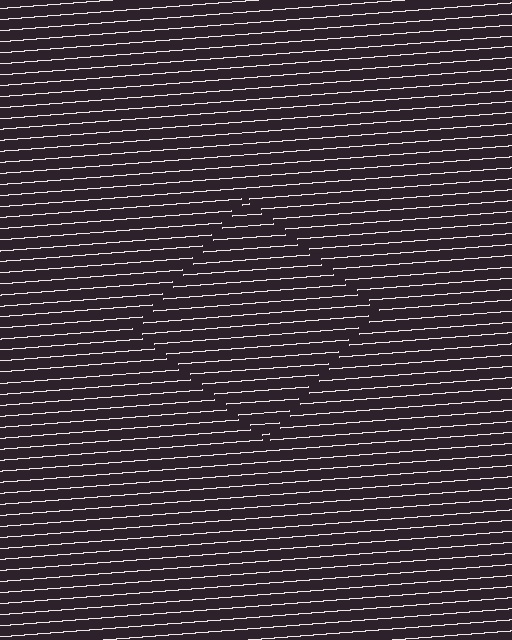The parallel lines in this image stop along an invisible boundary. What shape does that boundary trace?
An illusory square. The interior of the shape contains the same grating, shifted by half a period — the contour is defined by the phase discontinuity where line-ends from the inner and outer gratings abut.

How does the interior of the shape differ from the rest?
The interior of the shape contains the same grating, shifted by half a period — the contour is defined by the phase discontinuity where line-ends from the inner and outer gratings abut.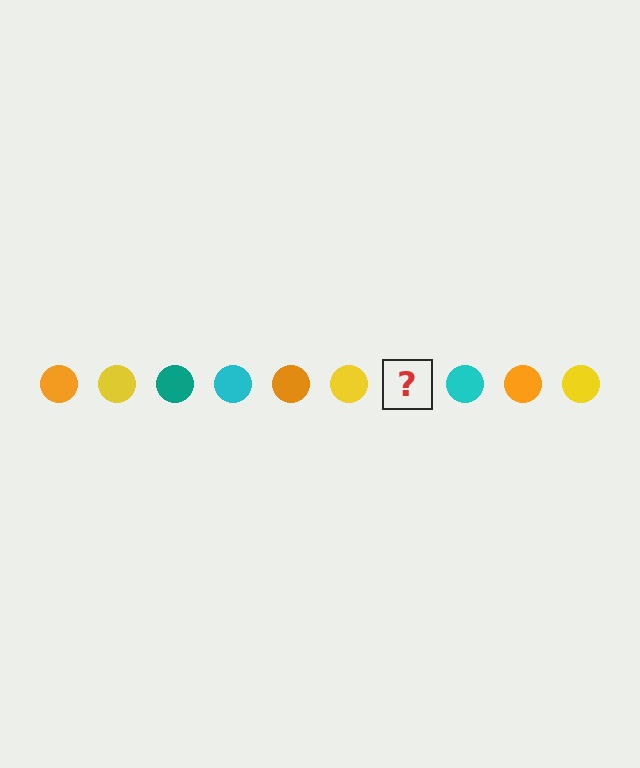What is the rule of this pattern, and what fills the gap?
The rule is that the pattern cycles through orange, yellow, teal, cyan circles. The gap should be filled with a teal circle.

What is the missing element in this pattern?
The missing element is a teal circle.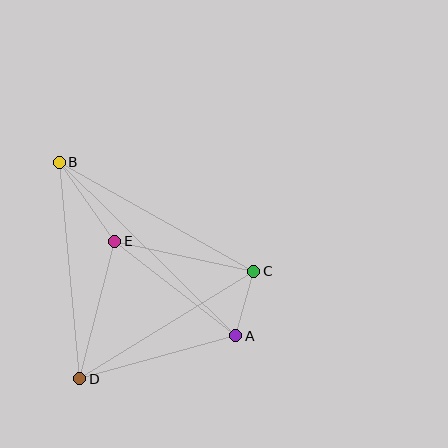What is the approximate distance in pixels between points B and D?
The distance between B and D is approximately 217 pixels.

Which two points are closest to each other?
Points A and C are closest to each other.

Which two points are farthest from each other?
Points A and B are farthest from each other.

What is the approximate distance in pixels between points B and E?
The distance between B and E is approximately 96 pixels.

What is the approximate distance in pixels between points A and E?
The distance between A and E is approximately 154 pixels.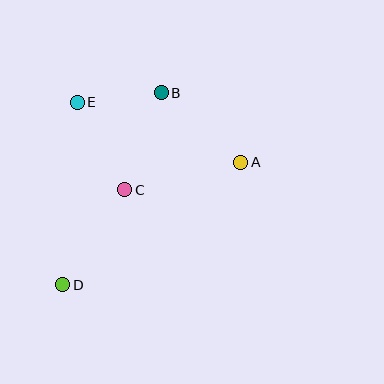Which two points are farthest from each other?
Points A and D are farthest from each other.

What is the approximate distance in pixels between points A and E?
The distance between A and E is approximately 174 pixels.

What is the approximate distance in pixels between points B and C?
The distance between B and C is approximately 103 pixels.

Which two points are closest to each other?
Points B and E are closest to each other.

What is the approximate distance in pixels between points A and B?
The distance between A and B is approximately 106 pixels.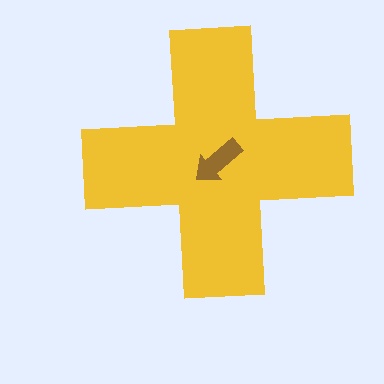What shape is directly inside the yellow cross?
The brown arrow.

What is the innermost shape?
The brown arrow.